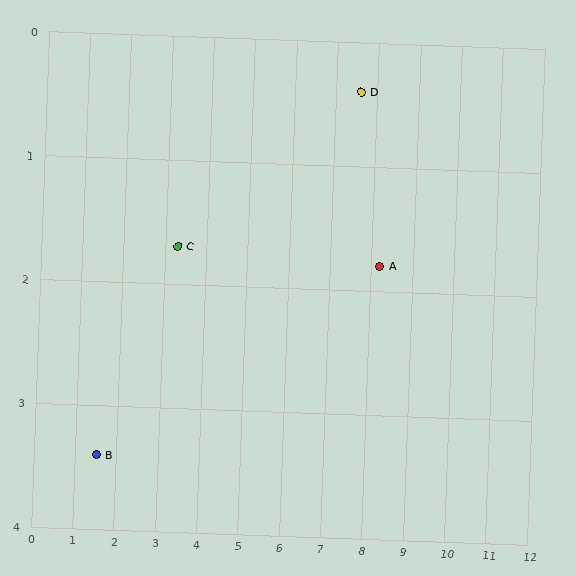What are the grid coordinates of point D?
Point D is at approximately (7.6, 0.4).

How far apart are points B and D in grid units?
Points B and D are about 6.8 grid units apart.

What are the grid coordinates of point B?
Point B is at approximately (1.5, 3.4).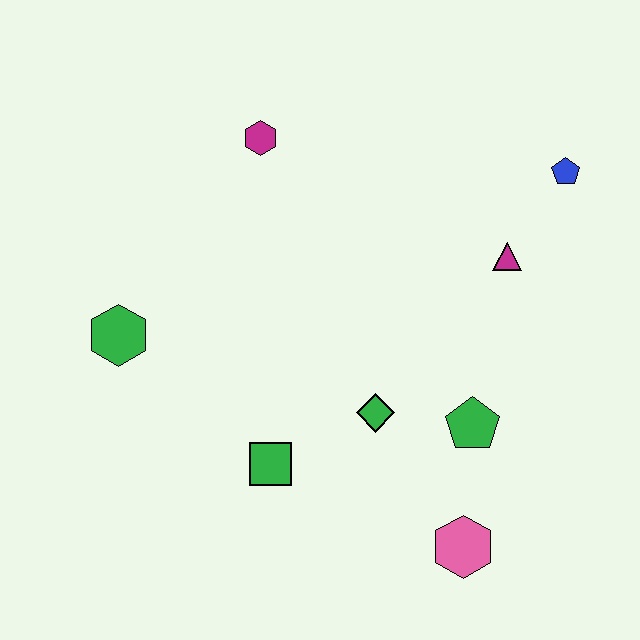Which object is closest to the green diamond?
The green pentagon is closest to the green diamond.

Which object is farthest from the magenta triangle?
The green hexagon is farthest from the magenta triangle.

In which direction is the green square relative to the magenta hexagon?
The green square is below the magenta hexagon.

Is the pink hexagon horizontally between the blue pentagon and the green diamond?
Yes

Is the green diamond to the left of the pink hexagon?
Yes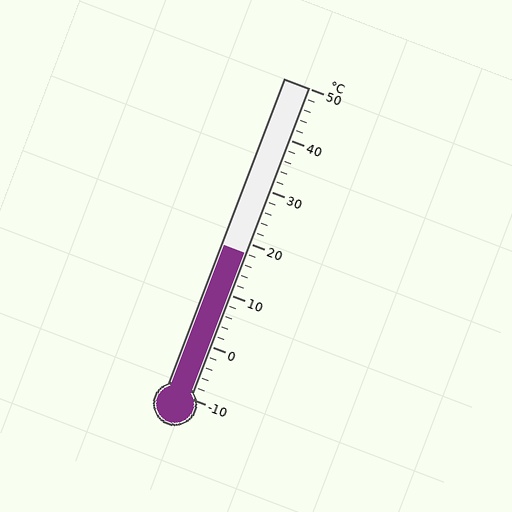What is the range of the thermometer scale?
The thermometer scale ranges from -10°C to 50°C.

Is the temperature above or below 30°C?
The temperature is below 30°C.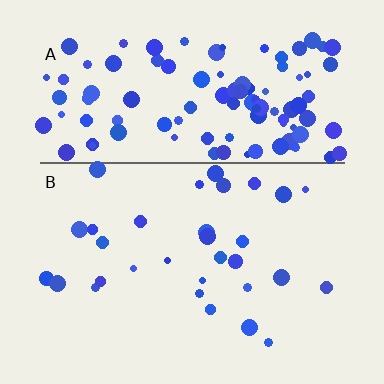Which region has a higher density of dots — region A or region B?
A (the top).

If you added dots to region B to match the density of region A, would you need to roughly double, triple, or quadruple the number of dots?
Approximately quadruple.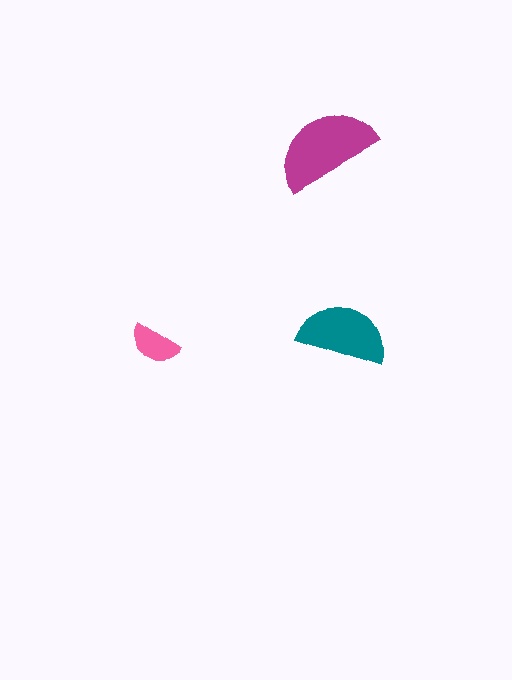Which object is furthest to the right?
The teal semicircle is rightmost.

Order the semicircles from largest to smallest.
the magenta one, the teal one, the pink one.